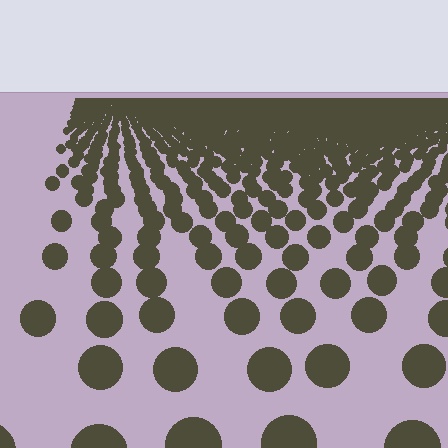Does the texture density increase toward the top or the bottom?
Density increases toward the top.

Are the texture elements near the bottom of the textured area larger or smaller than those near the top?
Larger. Near the bottom, elements are closer to the viewer and appear at a bigger on-screen size.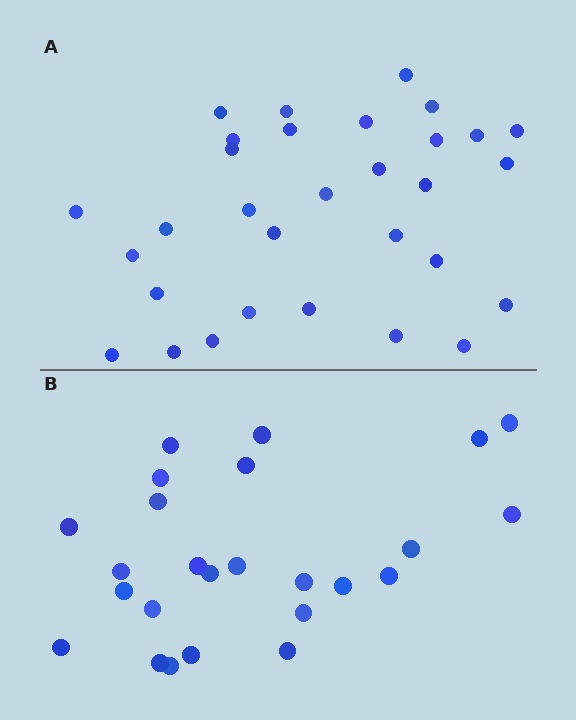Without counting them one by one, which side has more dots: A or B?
Region A (the top region) has more dots.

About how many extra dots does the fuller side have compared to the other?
Region A has about 6 more dots than region B.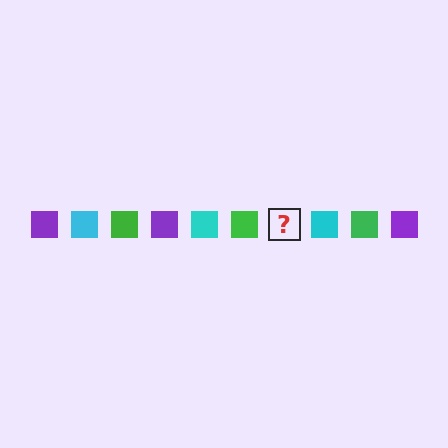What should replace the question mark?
The question mark should be replaced with a purple square.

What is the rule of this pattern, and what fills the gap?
The rule is that the pattern cycles through purple, cyan, green squares. The gap should be filled with a purple square.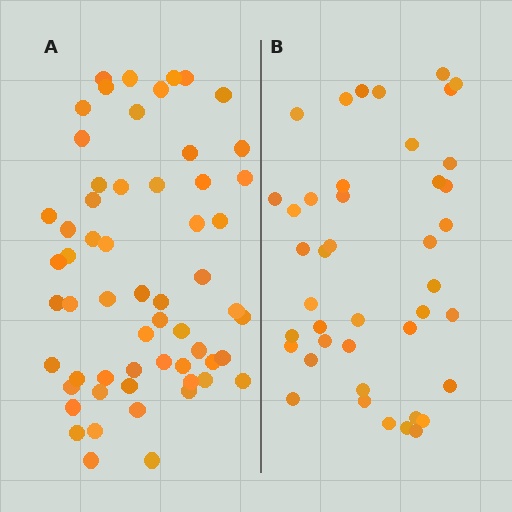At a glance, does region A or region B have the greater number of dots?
Region A (the left region) has more dots.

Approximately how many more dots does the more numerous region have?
Region A has approximately 15 more dots than region B.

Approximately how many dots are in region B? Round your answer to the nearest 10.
About 40 dots. (The exact count is 42, which rounds to 40.)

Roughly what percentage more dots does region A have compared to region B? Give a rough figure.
About 40% more.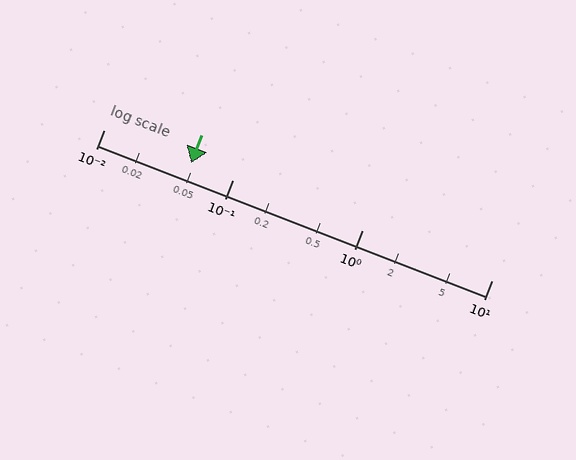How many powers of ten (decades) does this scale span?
The scale spans 3 decades, from 0.01 to 10.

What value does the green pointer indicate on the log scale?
The pointer indicates approximately 0.047.